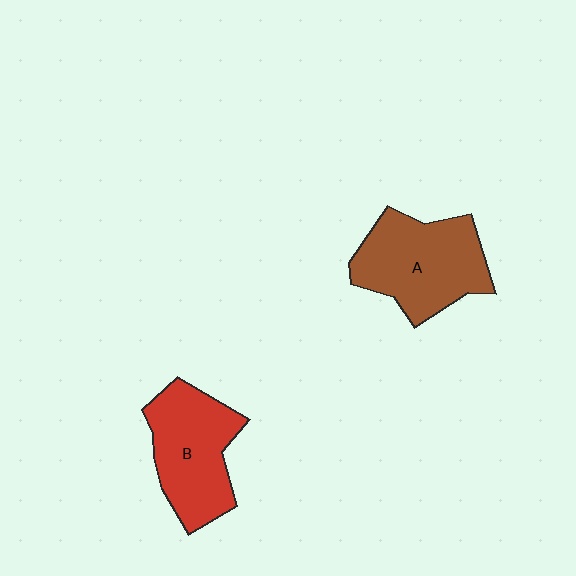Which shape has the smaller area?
Shape B (red).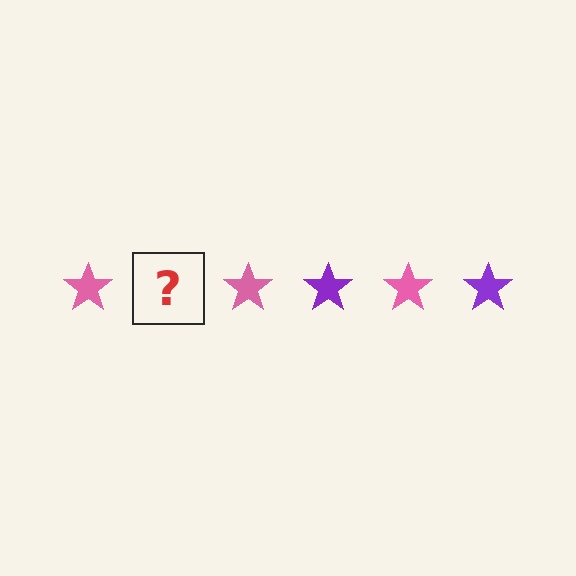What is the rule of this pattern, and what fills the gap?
The rule is that the pattern cycles through pink, purple stars. The gap should be filled with a purple star.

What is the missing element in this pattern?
The missing element is a purple star.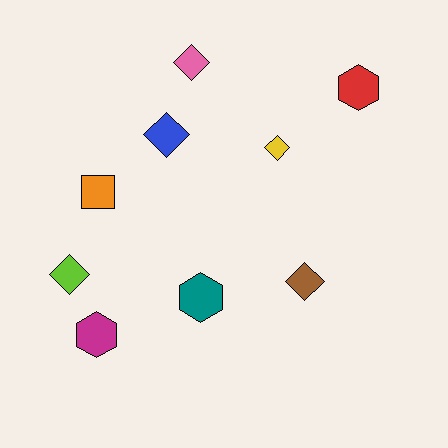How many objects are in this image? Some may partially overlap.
There are 9 objects.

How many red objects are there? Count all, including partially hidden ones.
There is 1 red object.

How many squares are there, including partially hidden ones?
There is 1 square.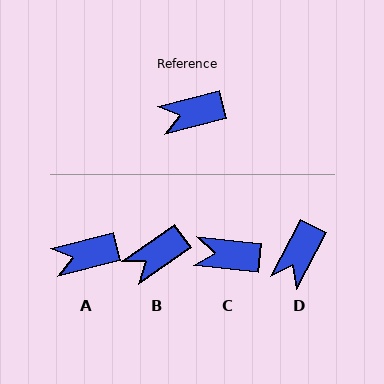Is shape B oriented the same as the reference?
No, it is off by about 21 degrees.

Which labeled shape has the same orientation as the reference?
A.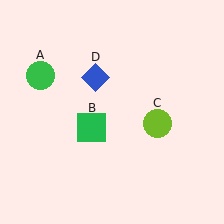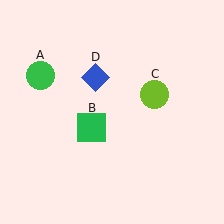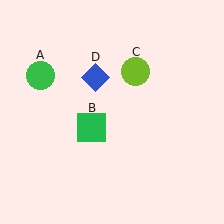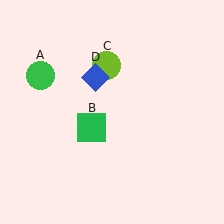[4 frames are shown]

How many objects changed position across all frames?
1 object changed position: lime circle (object C).